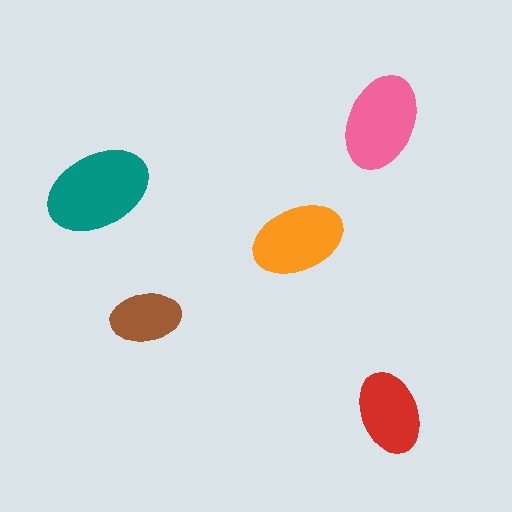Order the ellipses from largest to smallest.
the teal one, the pink one, the orange one, the red one, the brown one.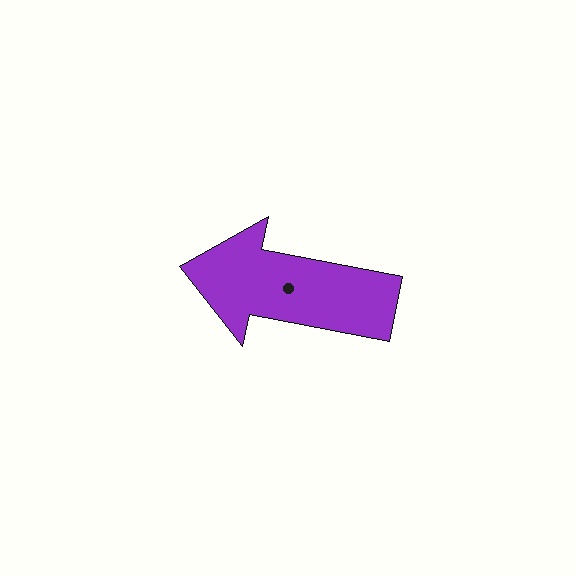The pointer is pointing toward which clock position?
Roughly 9 o'clock.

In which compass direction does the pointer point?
West.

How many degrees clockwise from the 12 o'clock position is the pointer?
Approximately 281 degrees.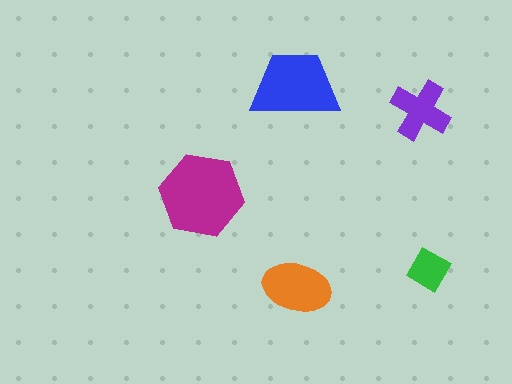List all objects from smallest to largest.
The green diamond, the purple cross, the orange ellipse, the blue trapezoid, the magenta hexagon.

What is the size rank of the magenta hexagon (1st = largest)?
1st.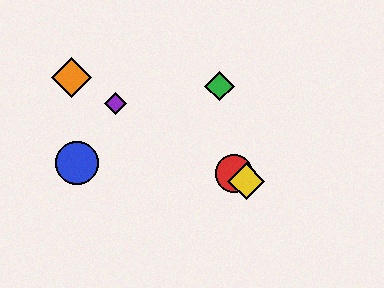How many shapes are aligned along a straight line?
4 shapes (the red circle, the yellow diamond, the purple diamond, the orange diamond) are aligned along a straight line.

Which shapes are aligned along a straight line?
The red circle, the yellow diamond, the purple diamond, the orange diamond are aligned along a straight line.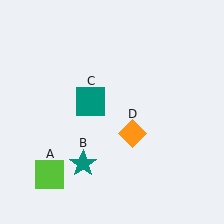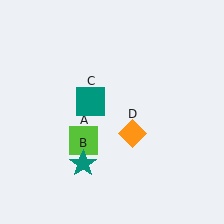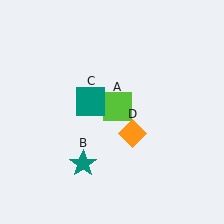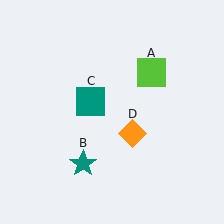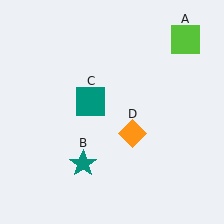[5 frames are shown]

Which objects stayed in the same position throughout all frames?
Teal star (object B) and teal square (object C) and orange diamond (object D) remained stationary.